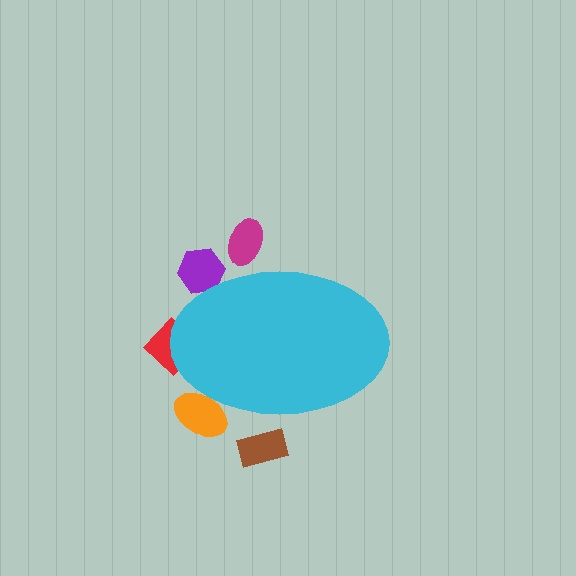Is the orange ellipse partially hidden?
Yes, the orange ellipse is partially hidden behind the cyan ellipse.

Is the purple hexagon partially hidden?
Yes, the purple hexagon is partially hidden behind the cyan ellipse.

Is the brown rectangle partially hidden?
Yes, the brown rectangle is partially hidden behind the cyan ellipse.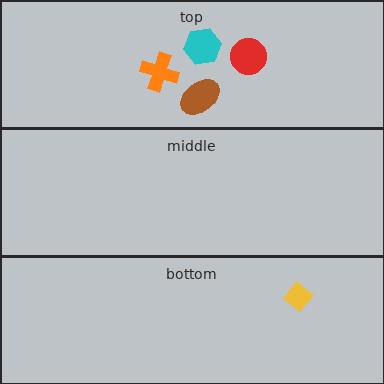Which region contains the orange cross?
The top region.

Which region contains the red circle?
The top region.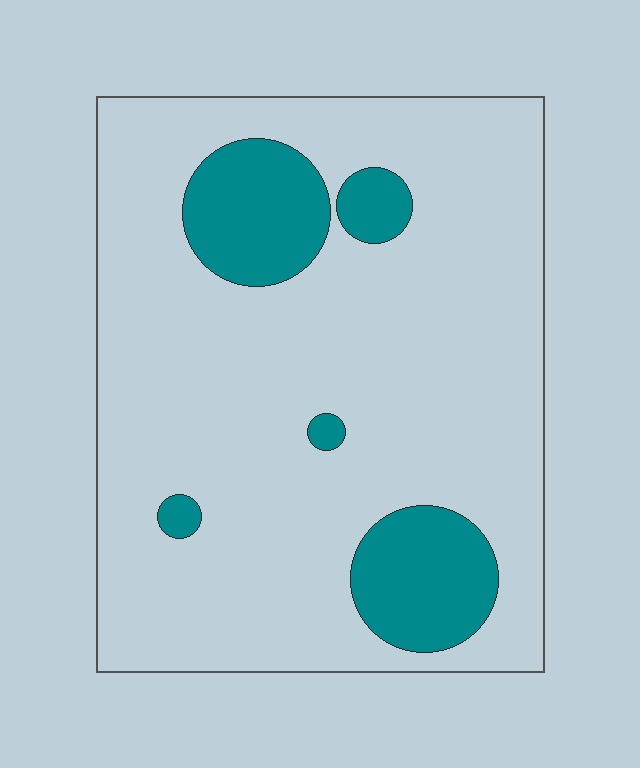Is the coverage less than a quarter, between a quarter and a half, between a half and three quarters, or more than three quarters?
Less than a quarter.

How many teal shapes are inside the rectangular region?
5.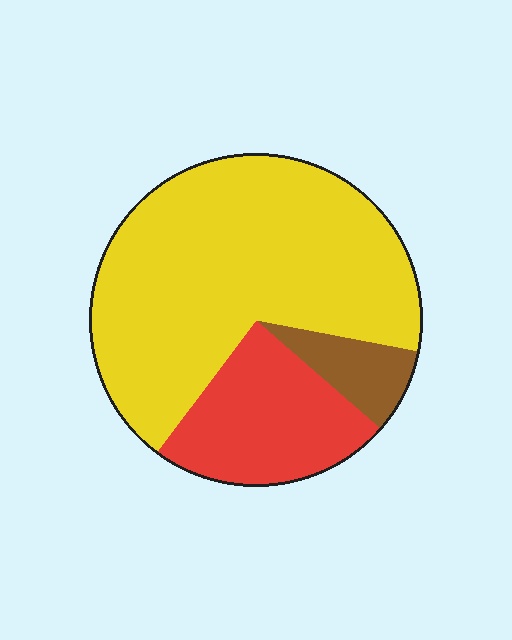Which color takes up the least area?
Brown, at roughly 10%.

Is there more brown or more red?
Red.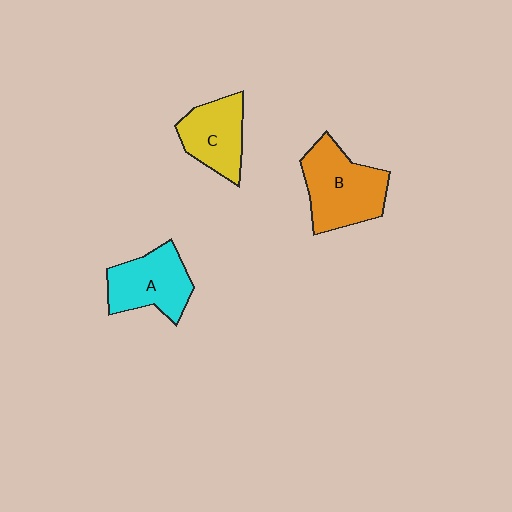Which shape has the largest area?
Shape B (orange).